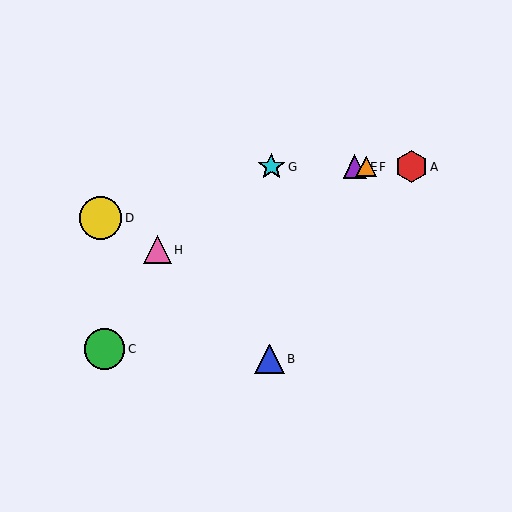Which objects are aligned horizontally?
Objects A, E, F, G are aligned horizontally.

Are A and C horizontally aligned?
No, A is at y≈167 and C is at y≈349.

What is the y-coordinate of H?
Object H is at y≈250.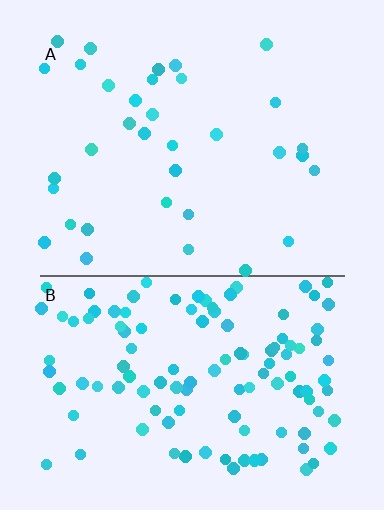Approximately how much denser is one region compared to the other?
Approximately 3.3× — region B over region A.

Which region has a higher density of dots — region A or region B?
B (the bottom).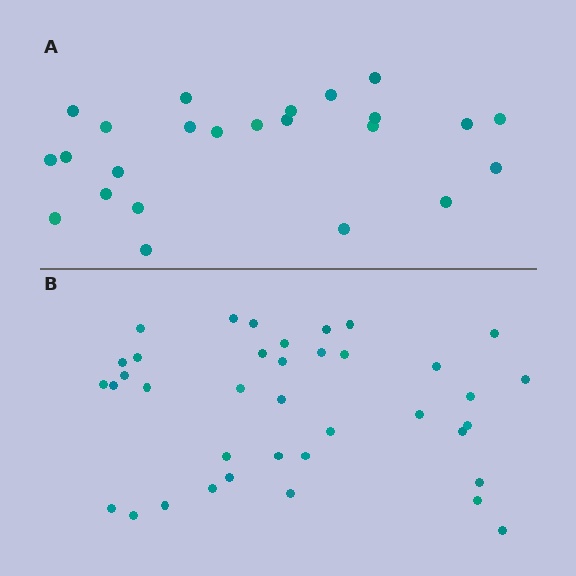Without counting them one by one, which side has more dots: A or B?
Region B (the bottom region) has more dots.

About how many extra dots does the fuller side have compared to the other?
Region B has approximately 15 more dots than region A.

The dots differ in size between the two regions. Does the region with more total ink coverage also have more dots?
No. Region A has more total ink coverage because its dots are larger, but region B actually contains more individual dots. Total area can be misleading — the number of items is what matters here.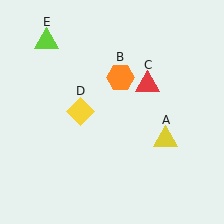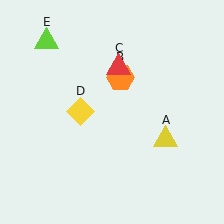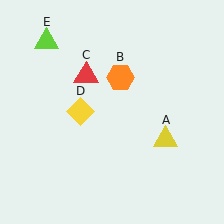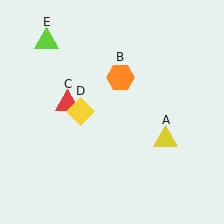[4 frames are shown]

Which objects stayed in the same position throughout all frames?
Yellow triangle (object A) and orange hexagon (object B) and yellow diamond (object D) and lime triangle (object E) remained stationary.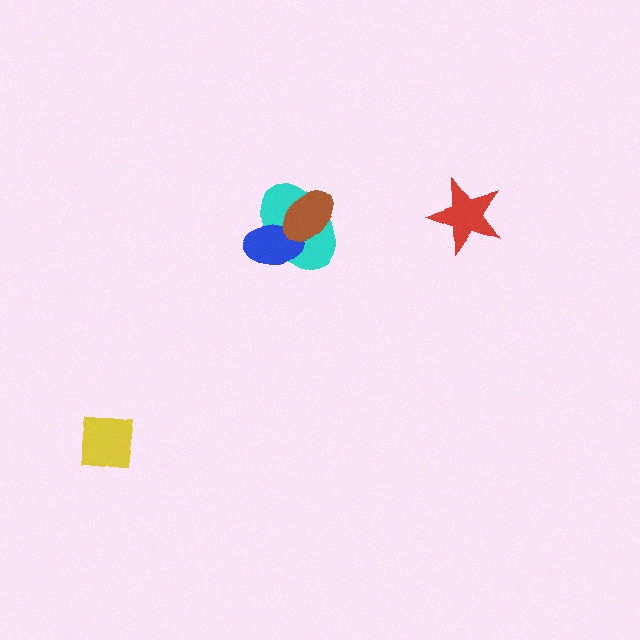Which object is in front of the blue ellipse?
The brown ellipse is in front of the blue ellipse.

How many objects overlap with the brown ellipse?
2 objects overlap with the brown ellipse.